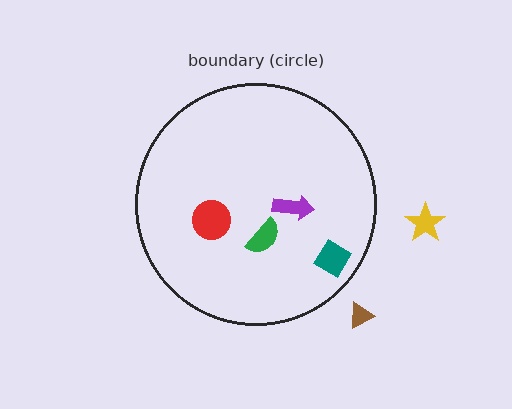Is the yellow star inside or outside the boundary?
Outside.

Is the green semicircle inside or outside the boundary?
Inside.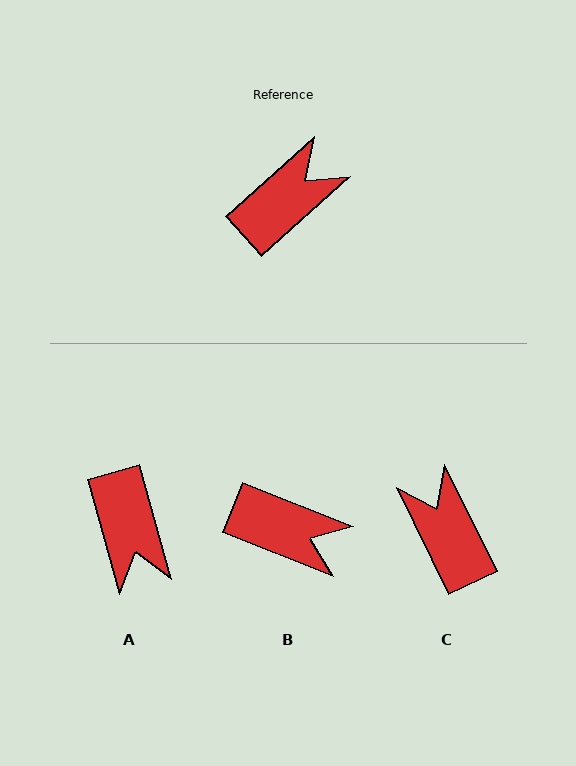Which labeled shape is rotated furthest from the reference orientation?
A, about 117 degrees away.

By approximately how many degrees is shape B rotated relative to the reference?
Approximately 64 degrees clockwise.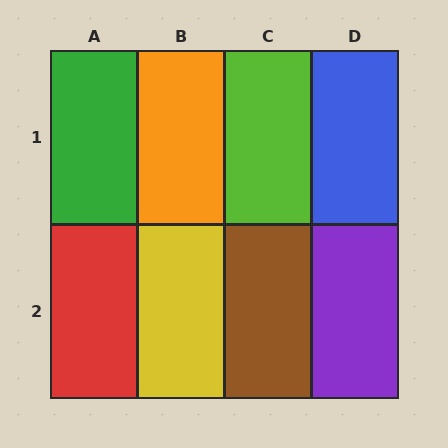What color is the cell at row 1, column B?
Orange.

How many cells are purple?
1 cell is purple.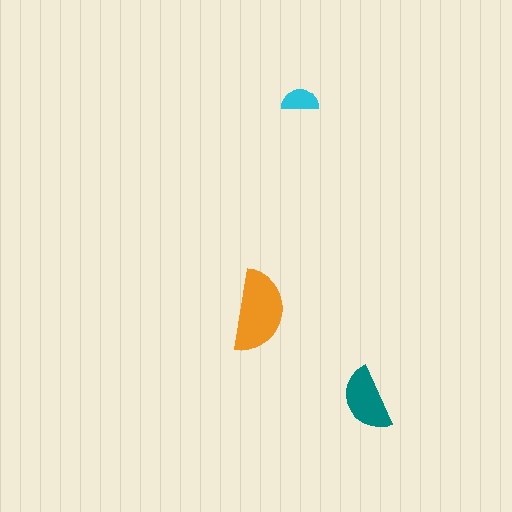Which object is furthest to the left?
The orange semicircle is leftmost.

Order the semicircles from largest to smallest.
the orange one, the teal one, the cyan one.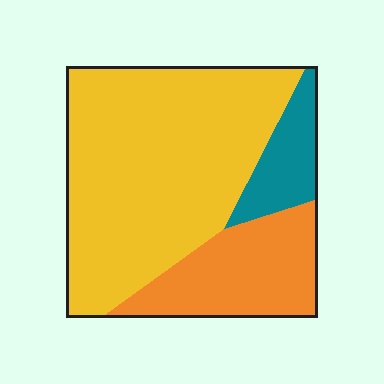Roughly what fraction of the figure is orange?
Orange covers about 25% of the figure.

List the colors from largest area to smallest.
From largest to smallest: yellow, orange, teal.